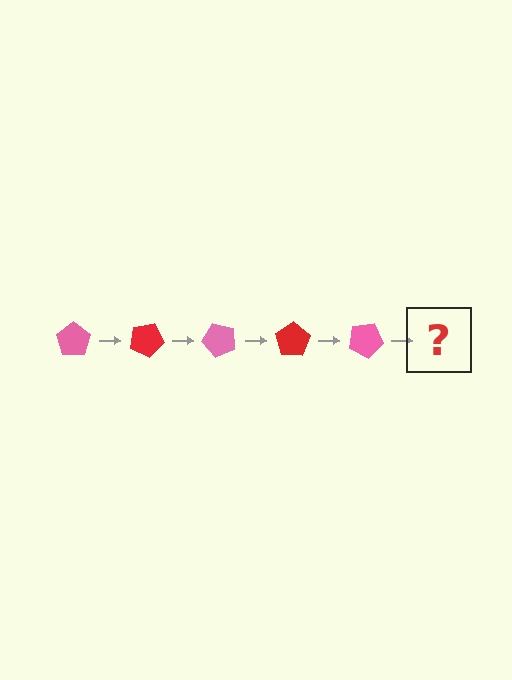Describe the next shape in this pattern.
It should be a red pentagon, rotated 125 degrees from the start.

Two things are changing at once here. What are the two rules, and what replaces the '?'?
The two rules are that it rotates 25 degrees each step and the color cycles through pink and red. The '?' should be a red pentagon, rotated 125 degrees from the start.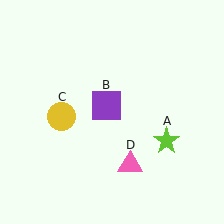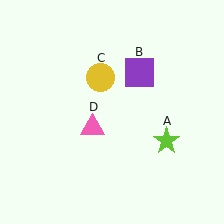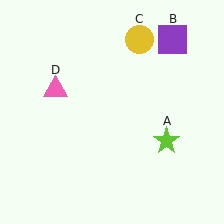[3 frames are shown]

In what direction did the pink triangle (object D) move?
The pink triangle (object D) moved up and to the left.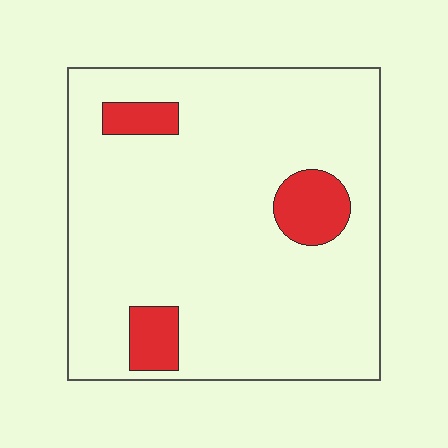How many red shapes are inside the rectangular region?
3.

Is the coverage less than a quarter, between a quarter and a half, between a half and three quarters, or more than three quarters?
Less than a quarter.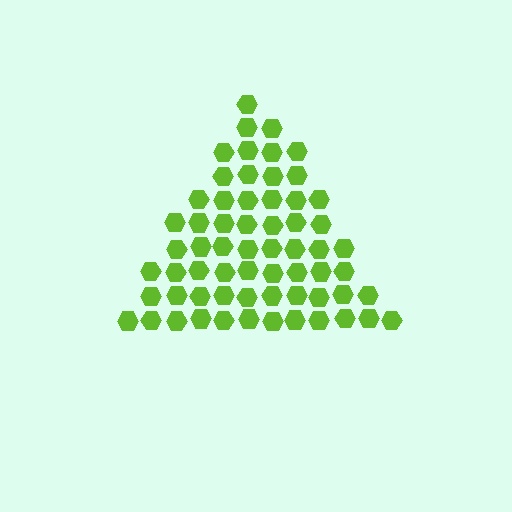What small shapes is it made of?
It is made of small hexagons.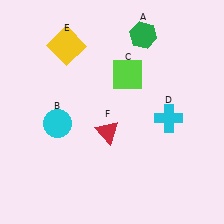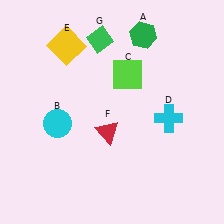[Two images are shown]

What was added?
A green diamond (G) was added in Image 2.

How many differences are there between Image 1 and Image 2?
There is 1 difference between the two images.